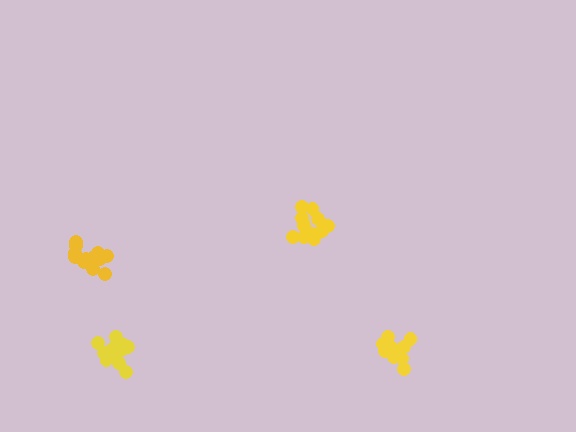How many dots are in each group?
Group 1: 13 dots, Group 2: 13 dots, Group 3: 14 dots, Group 4: 16 dots (56 total).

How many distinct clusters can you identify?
There are 4 distinct clusters.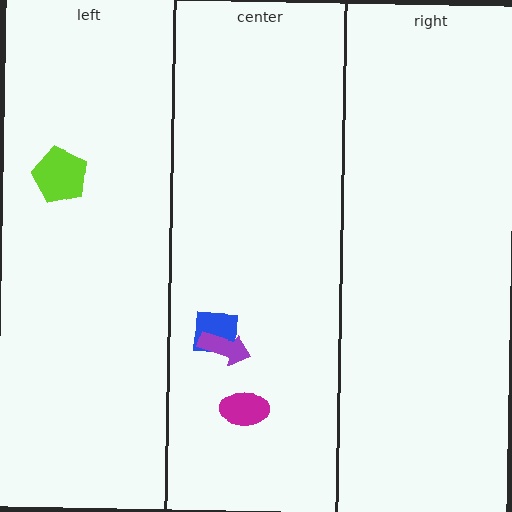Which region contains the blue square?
The center region.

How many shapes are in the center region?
3.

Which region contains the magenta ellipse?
The center region.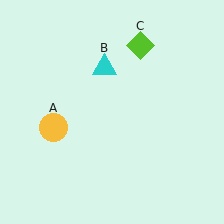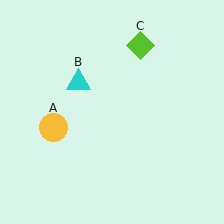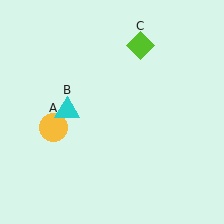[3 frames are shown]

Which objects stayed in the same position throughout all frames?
Yellow circle (object A) and lime diamond (object C) remained stationary.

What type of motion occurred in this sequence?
The cyan triangle (object B) rotated counterclockwise around the center of the scene.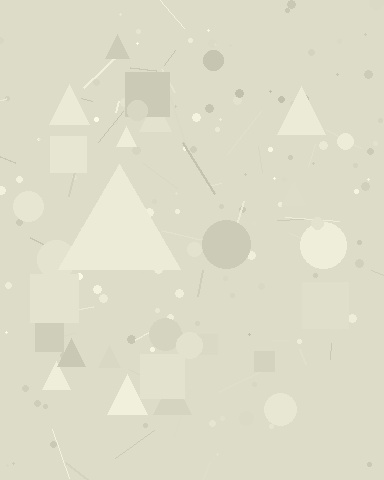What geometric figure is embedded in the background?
A triangle is embedded in the background.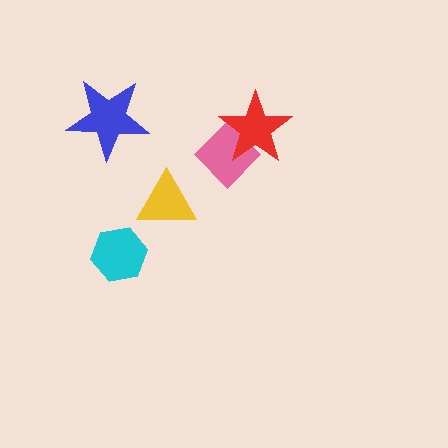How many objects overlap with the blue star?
0 objects overlap with the blue star.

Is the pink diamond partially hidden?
Yes, it is partially covered by another shape.